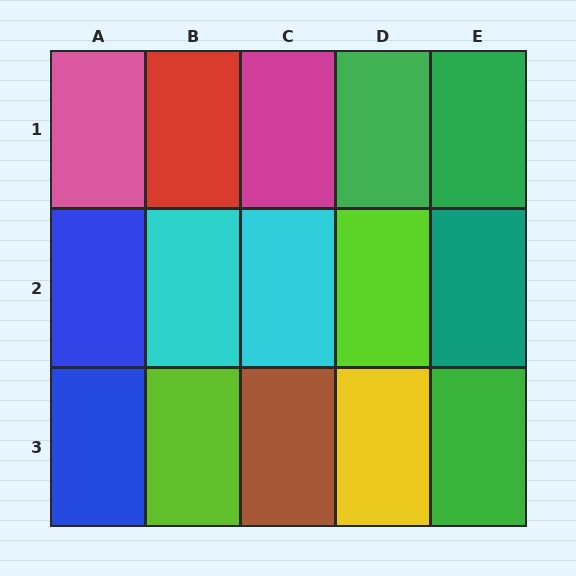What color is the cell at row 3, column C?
Brown.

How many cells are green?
3 cells are green.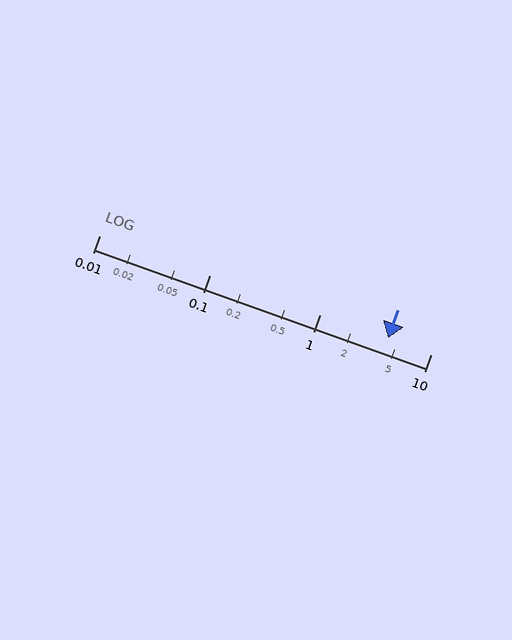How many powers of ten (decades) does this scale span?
The scale spans 3 decades, from 0.01 to 10.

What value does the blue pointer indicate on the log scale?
The pointer indicates approximately 4.1.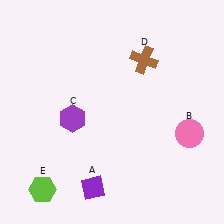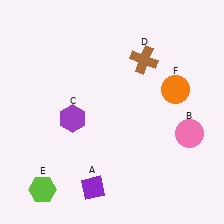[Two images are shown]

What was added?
An orange circle (F) was added in Image 2.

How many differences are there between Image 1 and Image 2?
There is 1 difference between the two images.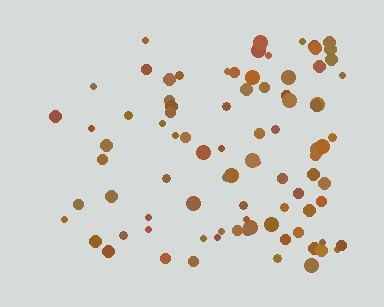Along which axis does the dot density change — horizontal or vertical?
Horizontal.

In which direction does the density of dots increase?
From left to right, with the right side densest.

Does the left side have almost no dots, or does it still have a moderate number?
Still a moderate number, just noticeably fewer than the right.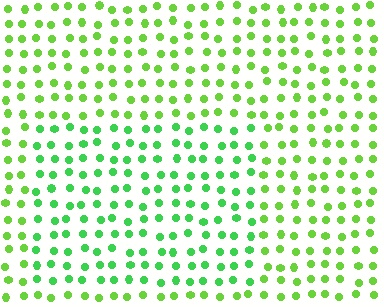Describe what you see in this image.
The image is filled with small lime elements in a uniform arrangement. A rectangle-shaped region is visible where the elements are tinted to a slightly different hue, forming a subtle color boundary.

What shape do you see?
I see a rectangle.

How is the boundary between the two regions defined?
The boundary is defined purely by a slight shift in hue (about 27 degrees). Spacing, size, and orientation are identical on both sides.